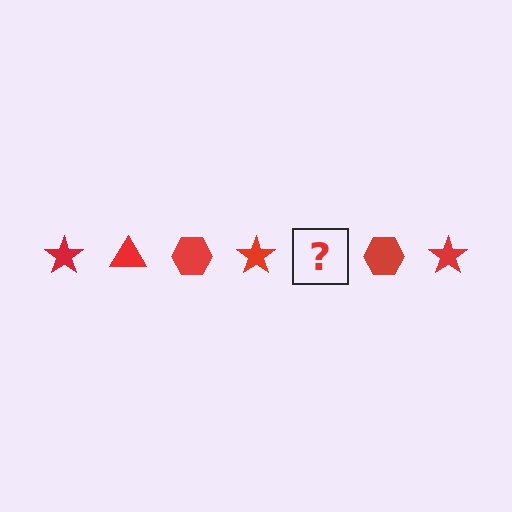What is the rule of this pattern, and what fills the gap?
The rule is that the pattern cycles through star, triangle, hexagon shapes in red. The gap should be filled with a red triangle.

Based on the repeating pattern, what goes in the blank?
The blank should be a red triangle.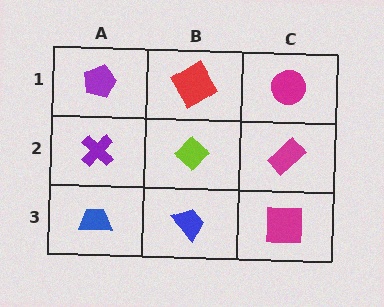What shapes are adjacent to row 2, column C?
A magenta circle (row 1, column C), a magenta square (row 3, column C), a lime diamond (row 2, column B).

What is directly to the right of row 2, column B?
A magenta rectangle.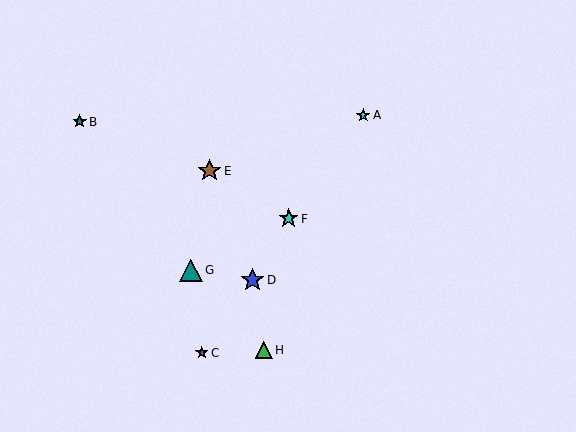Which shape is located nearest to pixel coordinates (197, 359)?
The magenta star (labeled C) at (202, 353) is nearest to that location.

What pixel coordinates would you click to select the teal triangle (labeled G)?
Click at (191, 270) to select the teal triangle G.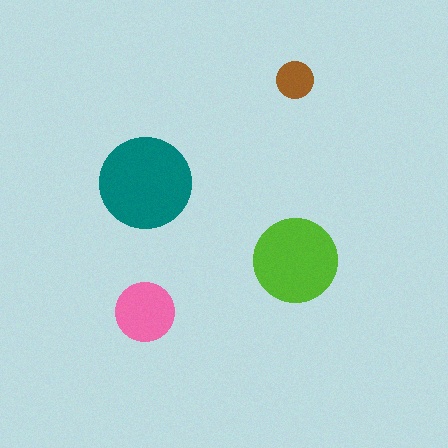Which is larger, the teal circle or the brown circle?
The teal one.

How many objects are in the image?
There are 4 objects in the image.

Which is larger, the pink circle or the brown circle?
The pink one.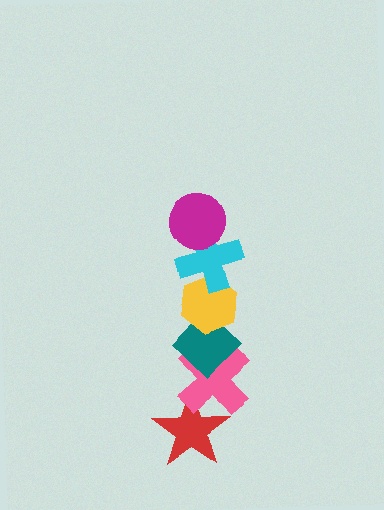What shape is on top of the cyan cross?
The magenta circle is on top of the cyan cross.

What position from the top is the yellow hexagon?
The yellow hexagon is 3rd from the top.